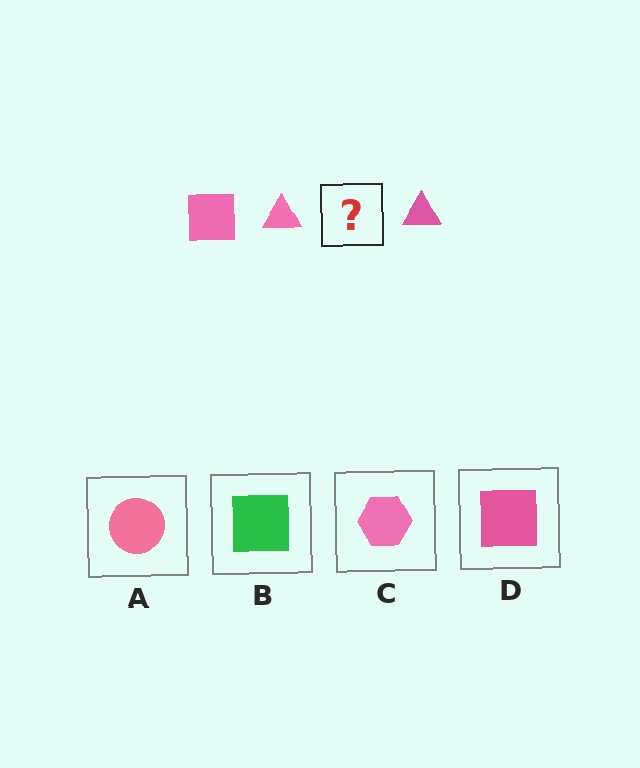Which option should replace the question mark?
Option D.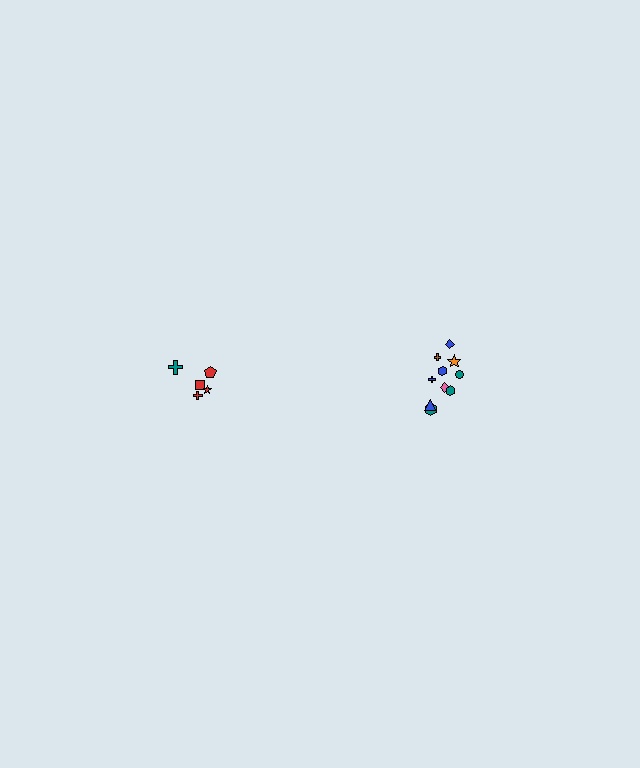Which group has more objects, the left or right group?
The right group.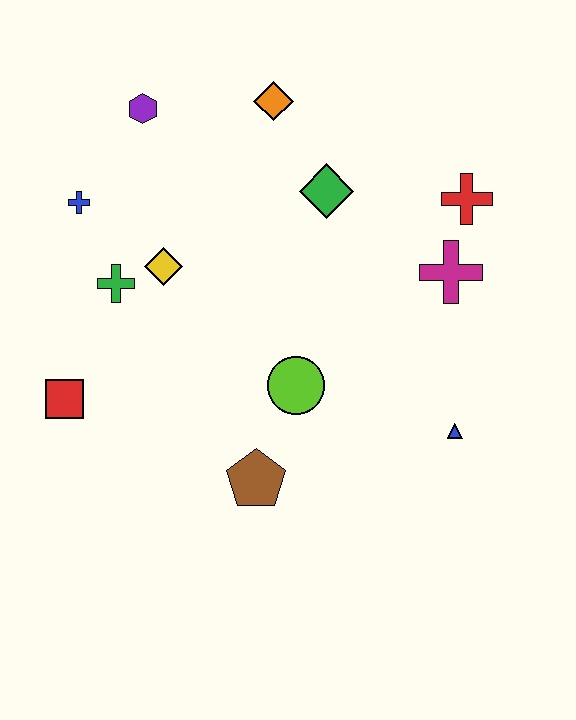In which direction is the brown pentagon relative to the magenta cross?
The brown pentagon is below the magenta cross.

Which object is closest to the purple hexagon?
The blue cross is closest to the purple hexagon.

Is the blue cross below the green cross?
No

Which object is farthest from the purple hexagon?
The blue triangle is farthest from the purple hexagon.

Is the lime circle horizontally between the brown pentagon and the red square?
No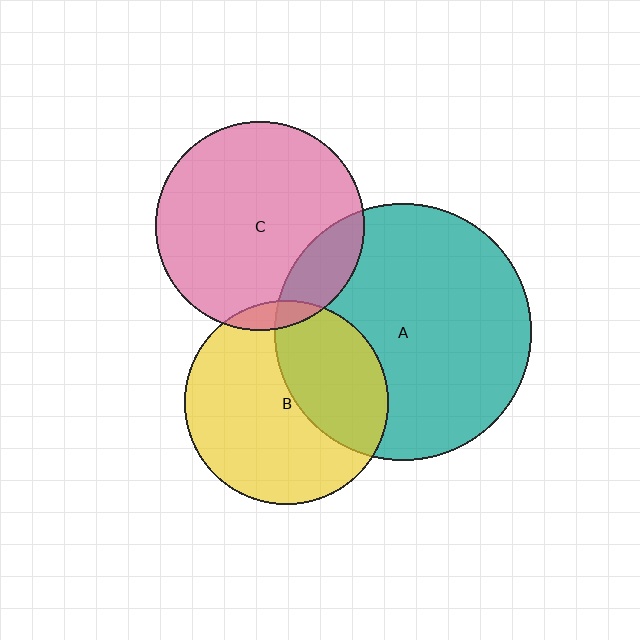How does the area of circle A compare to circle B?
Approximately 1.6 times.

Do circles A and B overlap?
Yes.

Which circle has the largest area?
Circle A (teal).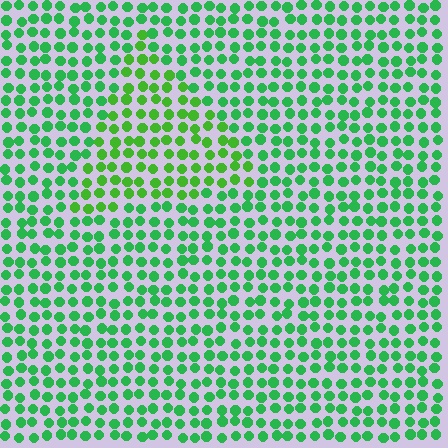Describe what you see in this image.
The image is filled with small green elements in a uniform arrangement. A triangle-shaped region is visible where the elements are tinted to a slightly different hue, forming a subtle color boundary.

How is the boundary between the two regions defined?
The boundary is defined purely by a slight shift in hue (about 26 degrees). Spacing, size, and orientation are identical on both sides.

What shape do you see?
I see a triangle.